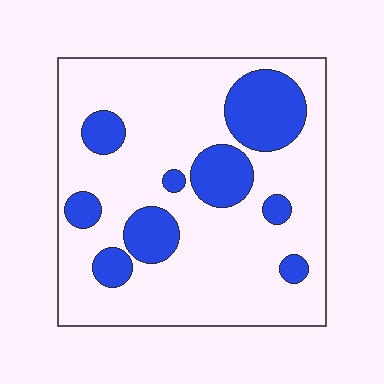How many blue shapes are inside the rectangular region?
9.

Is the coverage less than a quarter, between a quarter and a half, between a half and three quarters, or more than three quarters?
Less than a quarter.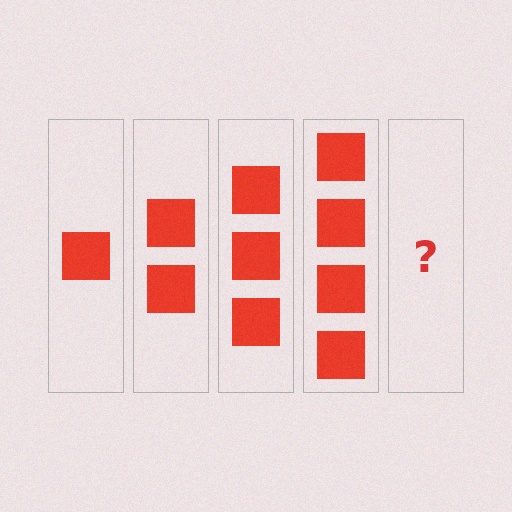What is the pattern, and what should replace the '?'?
The pattern is that each step adds one more square. The '?' should be 5 squares.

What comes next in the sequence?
The next element should be 5 squares.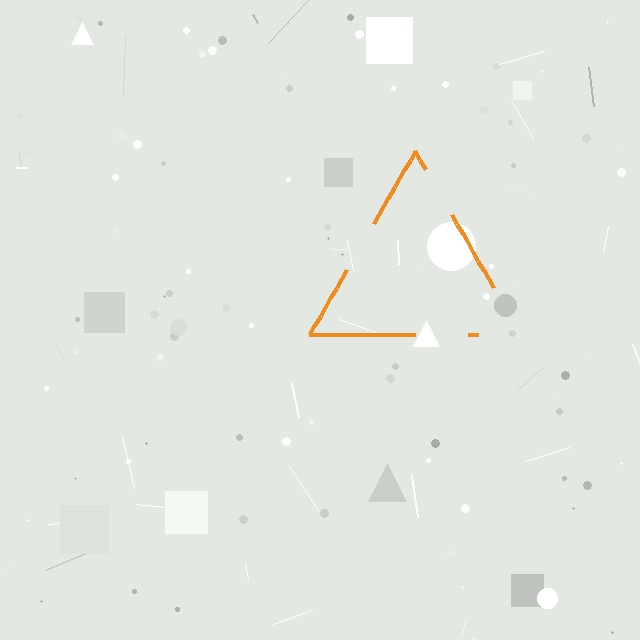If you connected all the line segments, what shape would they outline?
They would outline a triangle.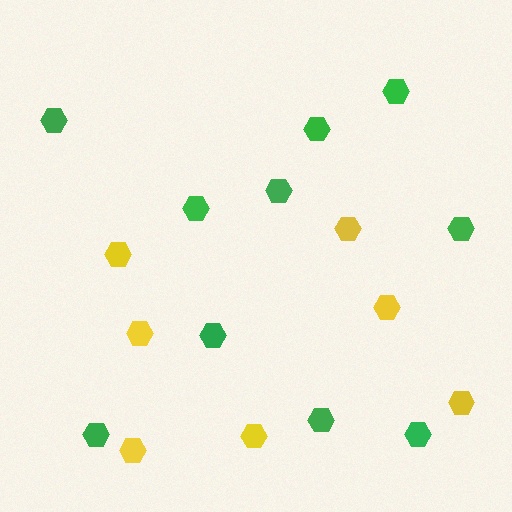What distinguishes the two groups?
There are 2 groups: one group of yellow hexagons (7) and one group of green hexagons (10).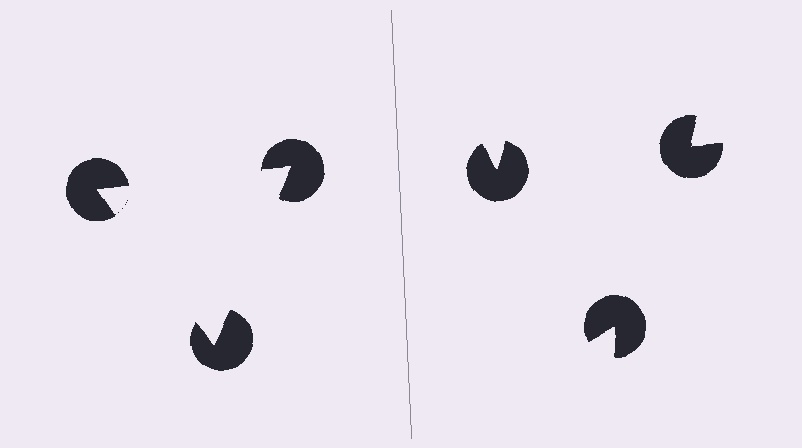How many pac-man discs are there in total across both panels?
6 — 3 on each side.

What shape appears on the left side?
An illusory triangle.